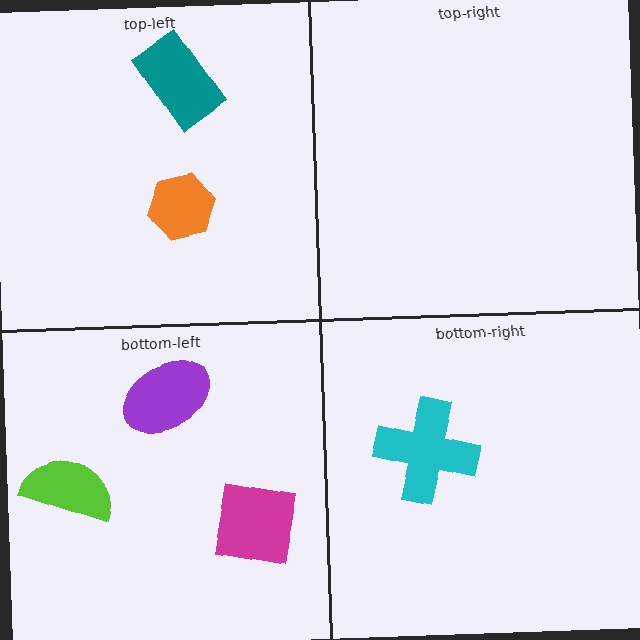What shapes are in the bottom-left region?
The purple ellipse, the lime semicircle, the magenta square.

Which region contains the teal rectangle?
The top-left region.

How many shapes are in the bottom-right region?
1.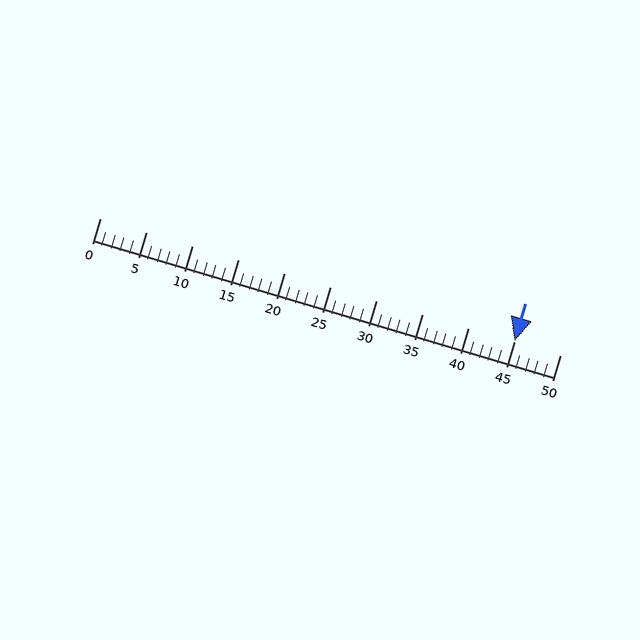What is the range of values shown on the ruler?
The ruler shows values from 0 to 50.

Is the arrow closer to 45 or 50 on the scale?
The arrow is closer to 45.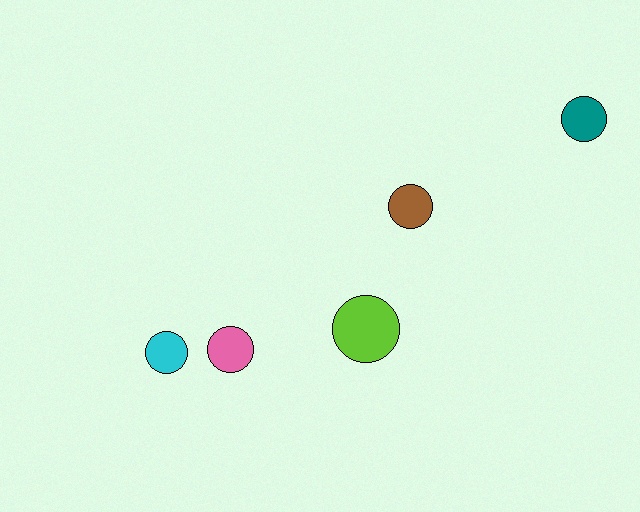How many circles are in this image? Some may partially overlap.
There are 5 circles.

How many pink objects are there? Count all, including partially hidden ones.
There is 1 pink object.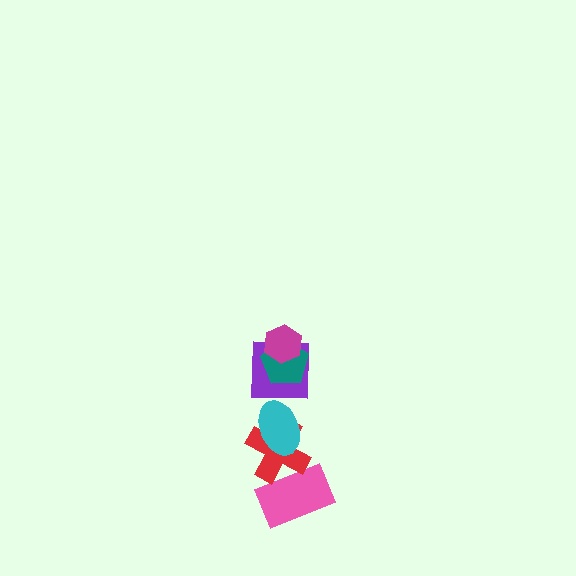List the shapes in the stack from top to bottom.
From top to bottom: the magenta hexagon, the teal pentagon, the purple square, the cyan ellipse, the red cross, the pink rectangle.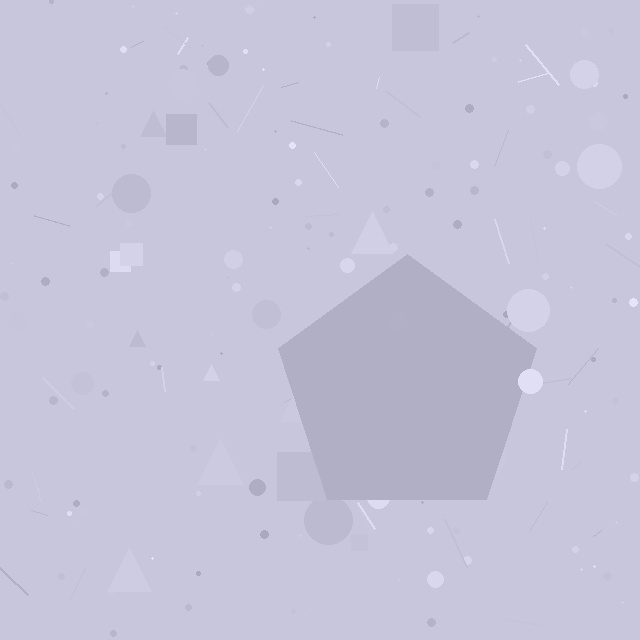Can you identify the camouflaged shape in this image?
The camouflaged shape is a pentagon.